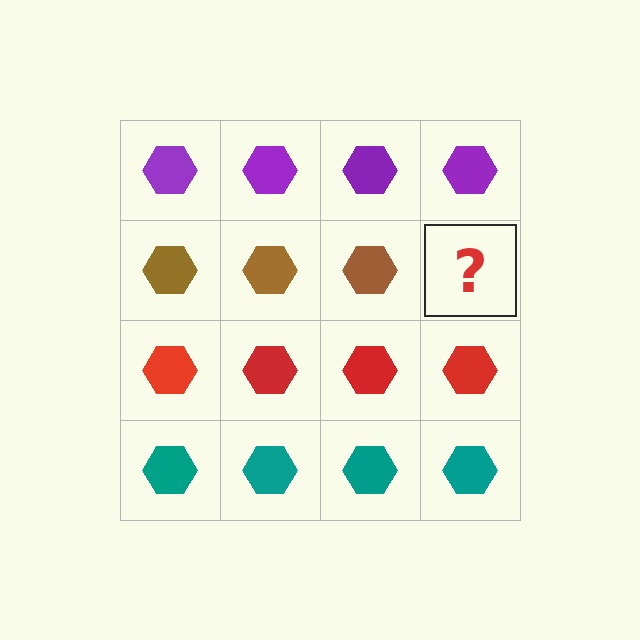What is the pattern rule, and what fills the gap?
The rule is that each row has a consistent color. The gap should be filled with a brown hexagon.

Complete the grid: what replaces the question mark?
The question mark should be replaced with a brown hexagon.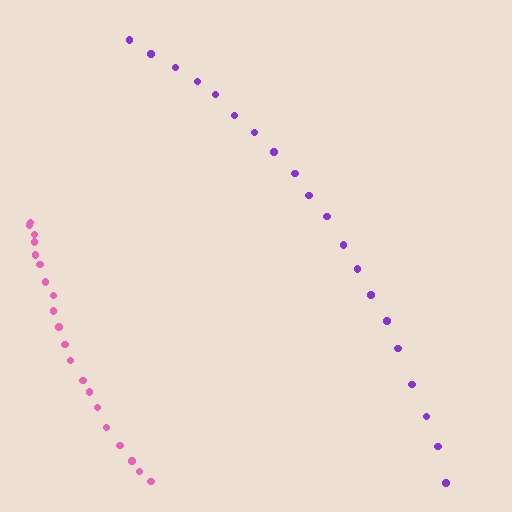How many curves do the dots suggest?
There are 2 distinct paths.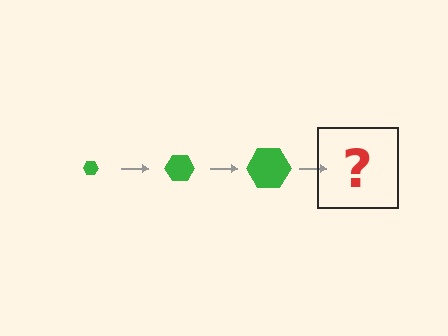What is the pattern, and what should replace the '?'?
The pattern is that the hexagon gets progressively larger each step. The '?' should be a green hexagon, larger than the previous one.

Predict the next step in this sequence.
The next step is a green hexagon, larger than the previous one.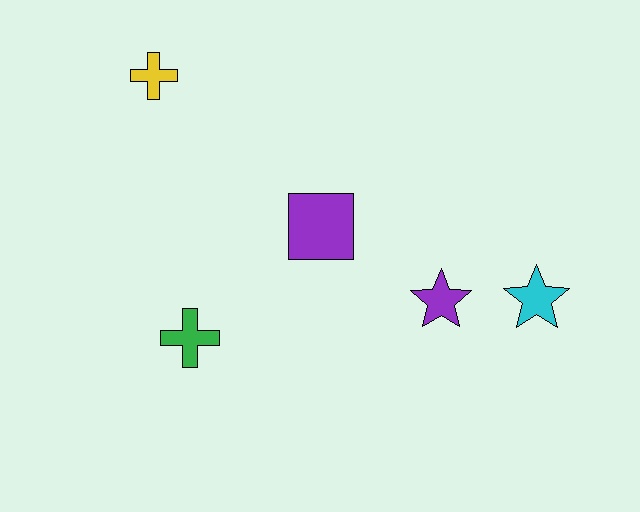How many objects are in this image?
There are 5 objects.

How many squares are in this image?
There is 1 square.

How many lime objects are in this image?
There are no lime objects.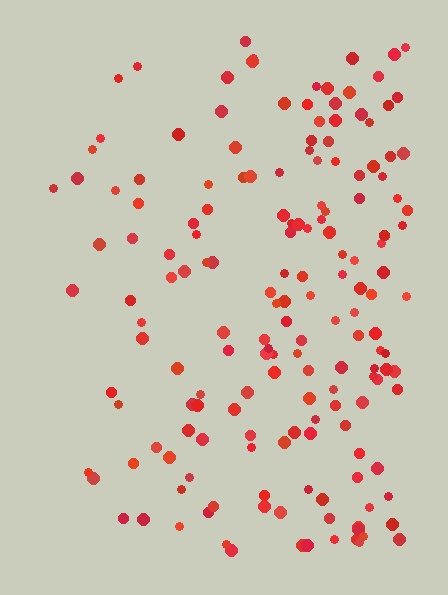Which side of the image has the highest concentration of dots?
The right.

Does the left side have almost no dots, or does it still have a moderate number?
Still a moderate number, just noticeably fewer than the right.